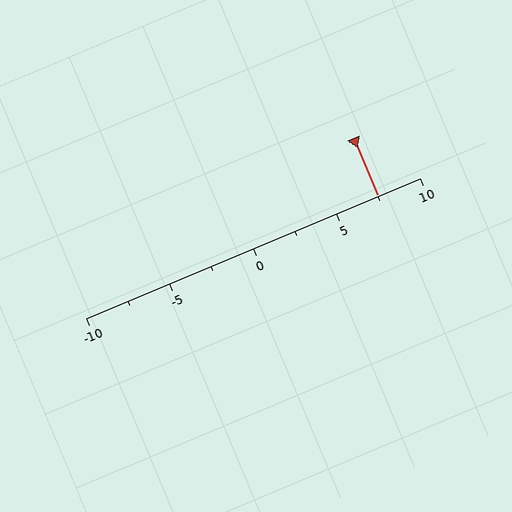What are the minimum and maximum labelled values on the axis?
The axis runs from -10 to 10.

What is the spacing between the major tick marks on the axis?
The major ticks are spaced 5 apart.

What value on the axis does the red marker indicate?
The marker indicates approximately 7.5.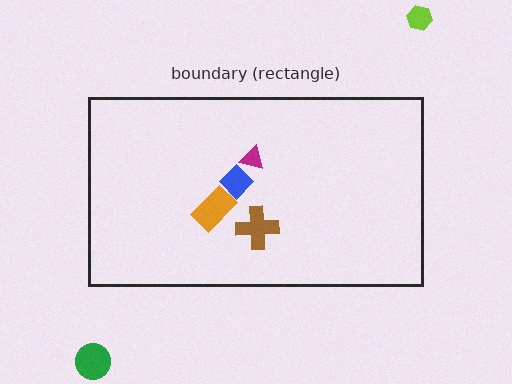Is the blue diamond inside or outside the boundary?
Inside.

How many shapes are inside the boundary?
4 inside, 2 outside.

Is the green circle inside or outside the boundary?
Outside.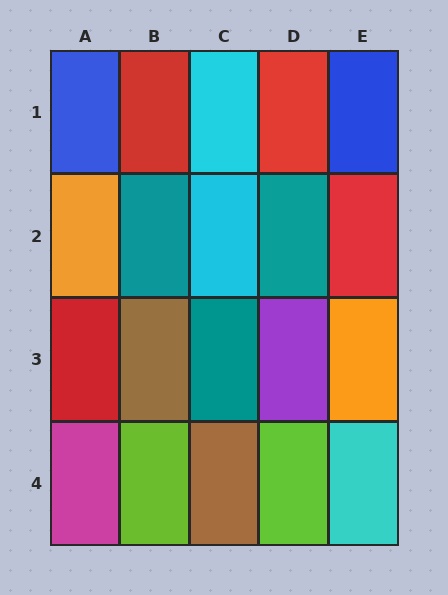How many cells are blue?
2 cells are blue.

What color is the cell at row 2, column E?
Red.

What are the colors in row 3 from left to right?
Red, brown, teal, purple, orange.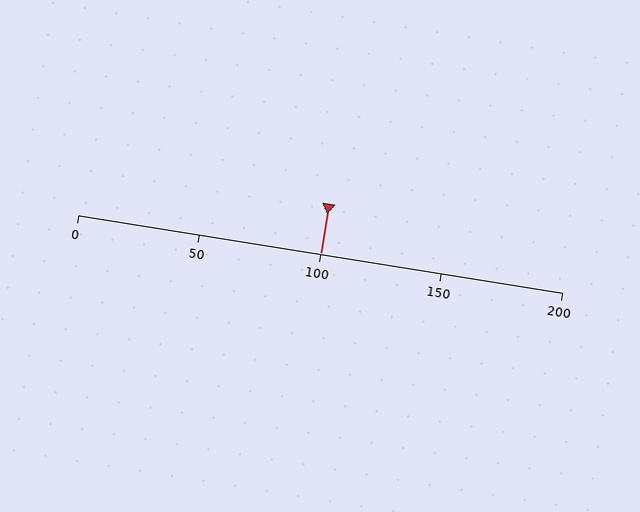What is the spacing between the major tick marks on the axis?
The major ticks are spaced 50 apart.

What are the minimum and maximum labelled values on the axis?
The axis runs from 0 to 200.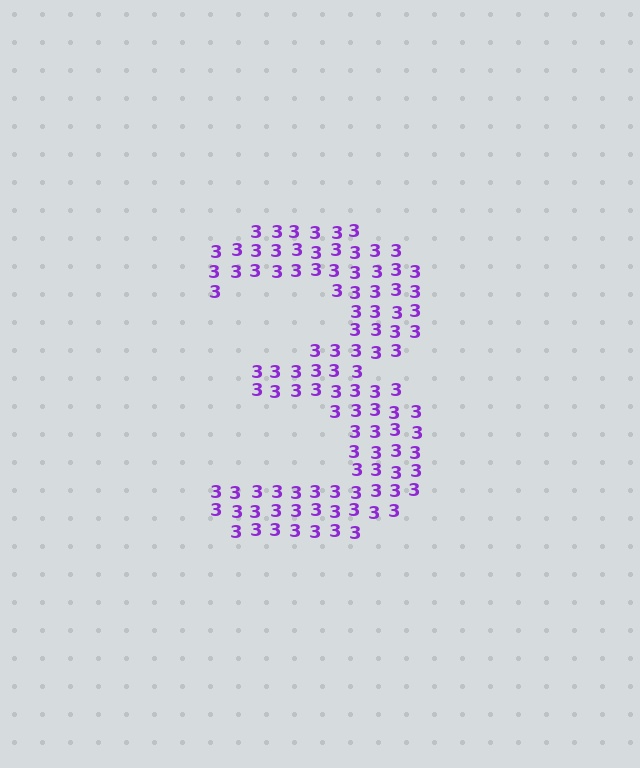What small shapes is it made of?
It is made of small digit 3's.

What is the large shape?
The large shape is the digit 3.